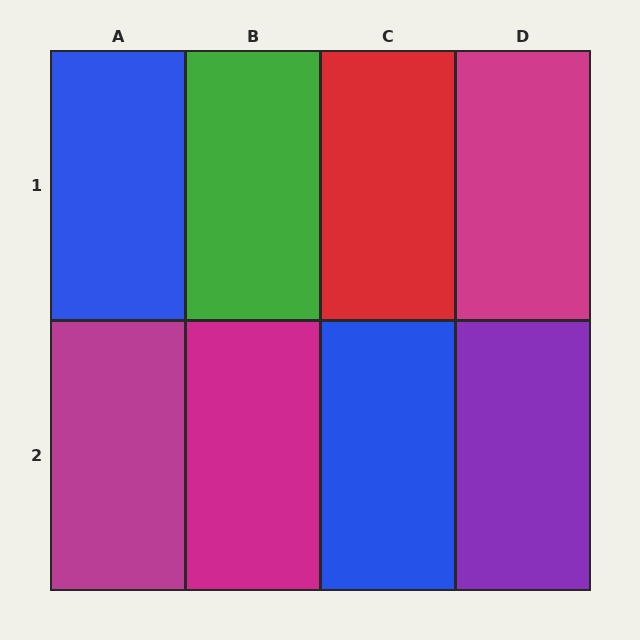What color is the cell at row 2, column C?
Blue.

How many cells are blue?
2 cells are blue.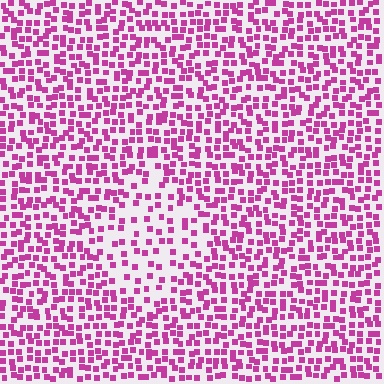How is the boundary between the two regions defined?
The boundary is defined by a change in element density (approximately 1.9x ratio). All elements are the same color, size, and shape.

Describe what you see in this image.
The image contains small magenta elements arranged at two different densities. A diamond-shaped region is visible where the elements are less densely packed than the surrounding area.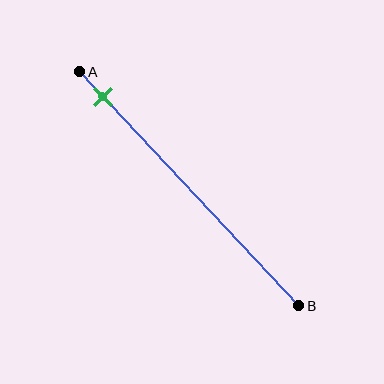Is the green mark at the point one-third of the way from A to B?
No, the mark is at about 10% from A, not at the 33% one-third point.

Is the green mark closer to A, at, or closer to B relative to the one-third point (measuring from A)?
The green mark is closer to point A than the one-third point of segment AB.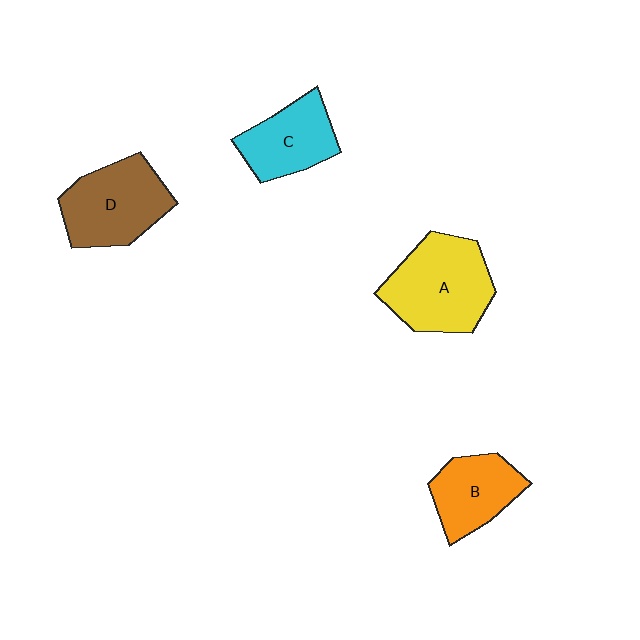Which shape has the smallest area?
Shape B (orange).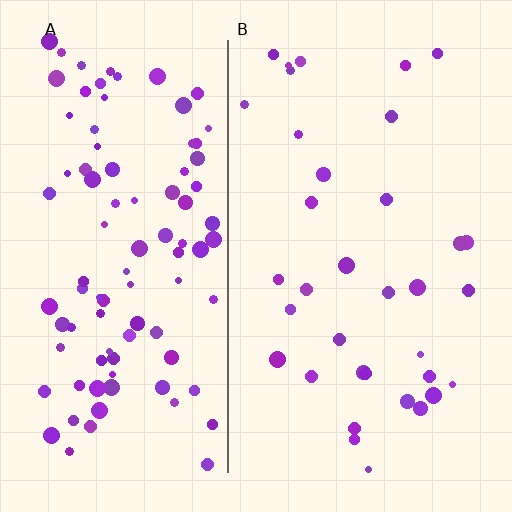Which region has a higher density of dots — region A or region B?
A (the left).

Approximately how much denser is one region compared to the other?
Approximately 2.8× — region A over region B.